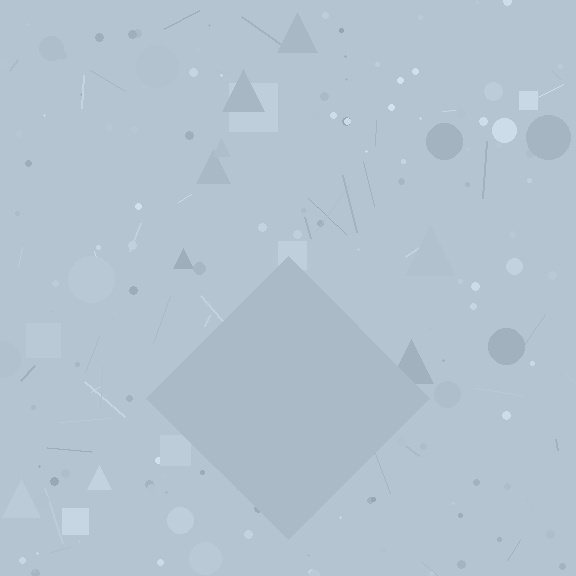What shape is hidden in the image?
A diamond is hidden in the image.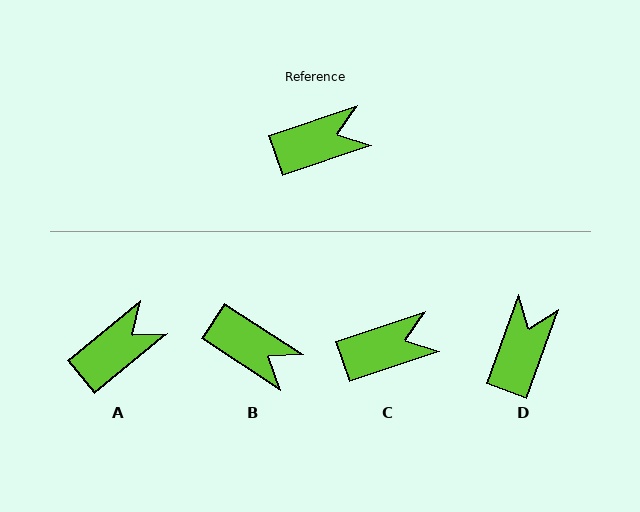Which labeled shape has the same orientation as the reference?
C.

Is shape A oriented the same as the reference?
No, it is off by about 21 degrees.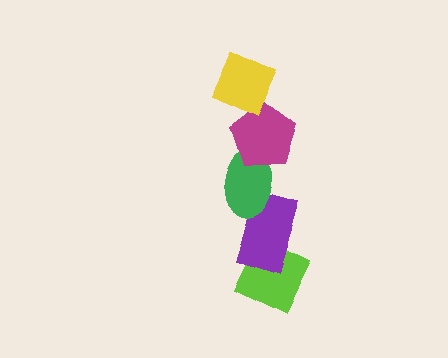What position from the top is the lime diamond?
The lime diamond is 5th from the top.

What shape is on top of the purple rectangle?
The green ellipse is on top of the purple rectangle.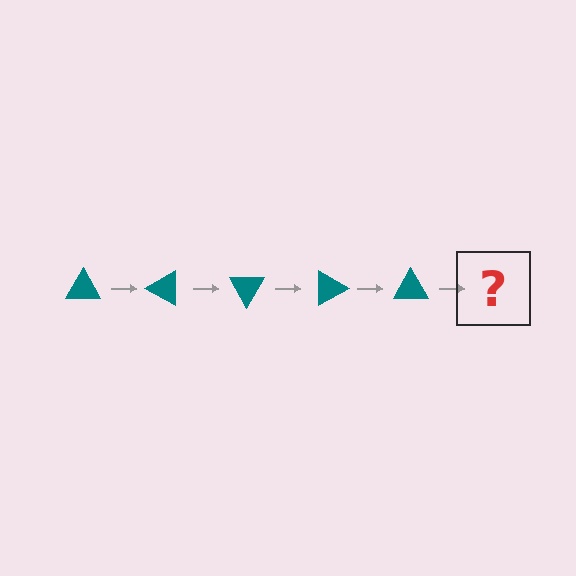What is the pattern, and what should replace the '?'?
The pattern is that the triangle rotates 30 degrees each step. The '?' should be a teal triangle rotated 150 degrees.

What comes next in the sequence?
The next element should be a teal triangle rotated 150 degrees.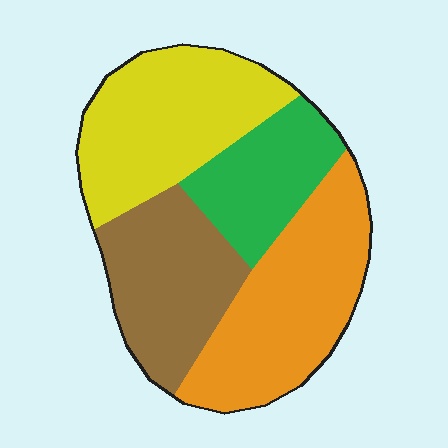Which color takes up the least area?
Green, at roughly 15%.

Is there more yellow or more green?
Yellow.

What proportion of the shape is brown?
Brown covers about 25% of the shape.